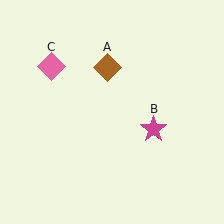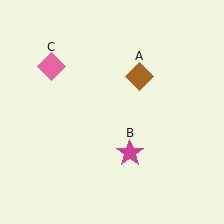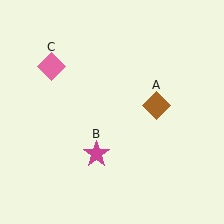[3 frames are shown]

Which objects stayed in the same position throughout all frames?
Pink diamond (object C) remained stationary.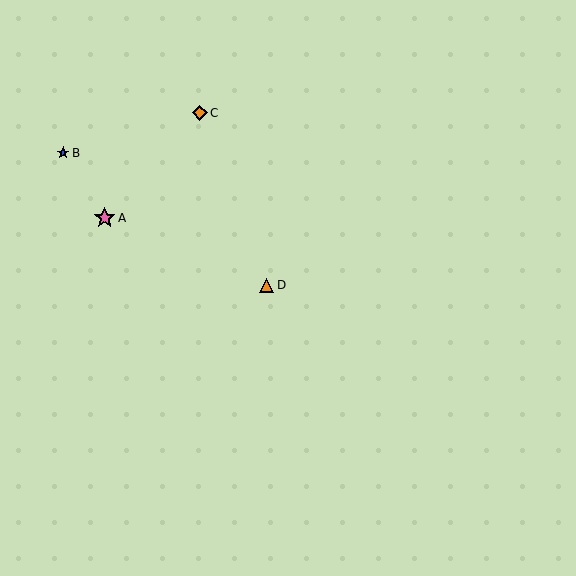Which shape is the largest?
The pink star (labeled A) is the largest.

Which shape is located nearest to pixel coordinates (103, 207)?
The pink star (labeled A) at (105, 218) is nearest to that location.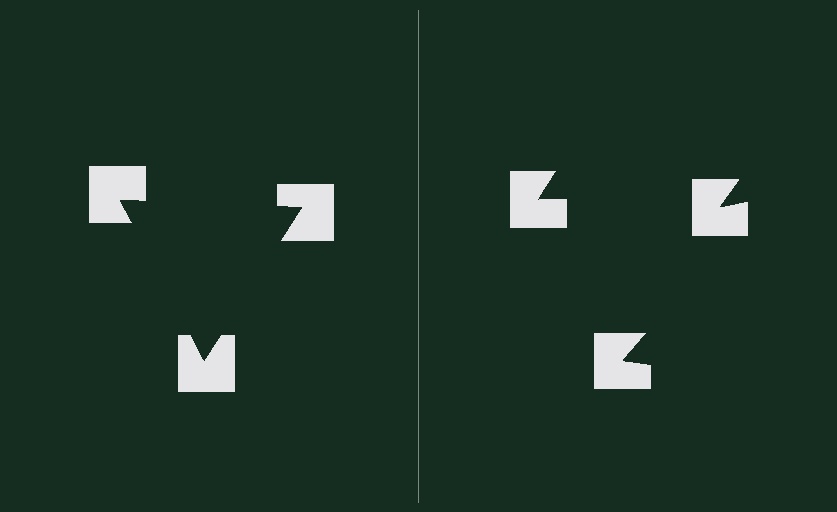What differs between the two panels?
The notched squares are positioned identically on both sides; only the wedge orientations differ. On the left they align to a triangle; on the right they are misaligned.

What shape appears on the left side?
An illusory triangle.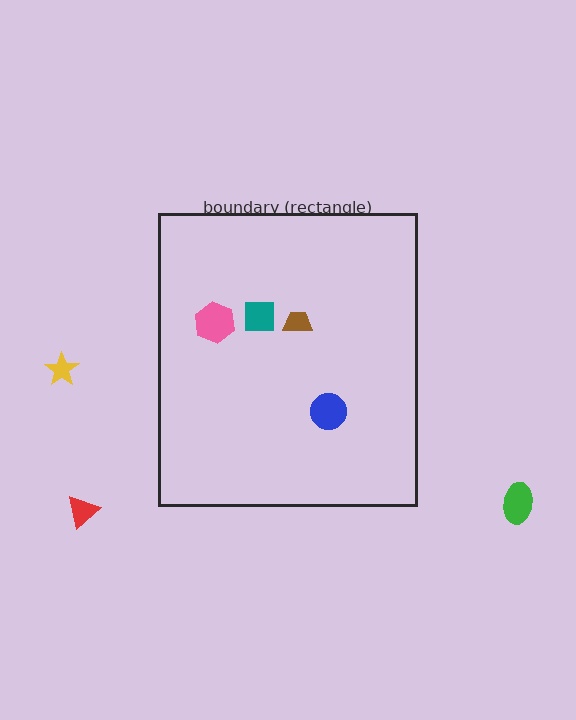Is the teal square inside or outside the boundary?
Inside.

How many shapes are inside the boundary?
4 inside, 3 outside.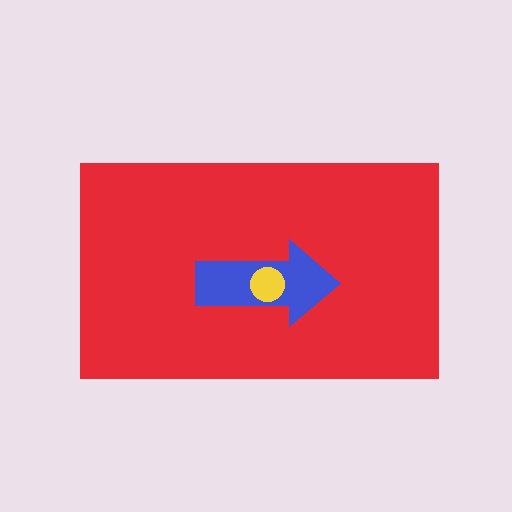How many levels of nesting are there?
3.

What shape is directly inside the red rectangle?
The blue arrow.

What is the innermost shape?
The yellow circle.